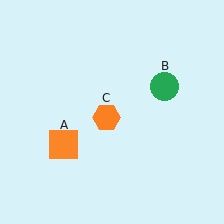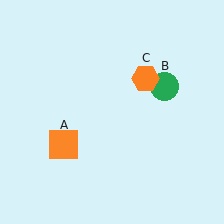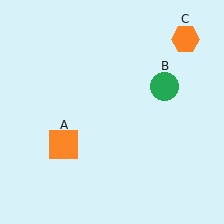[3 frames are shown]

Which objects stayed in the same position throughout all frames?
Orange square (object A) and green circle (object B) remained stationary.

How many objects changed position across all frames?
1 object changed position: orange hexagon (object C).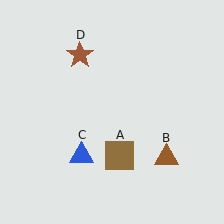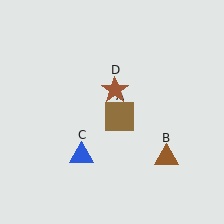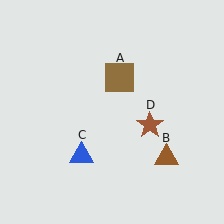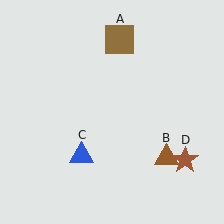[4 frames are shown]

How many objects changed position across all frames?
2 objects changed position: brown square (object A), brown star (object D).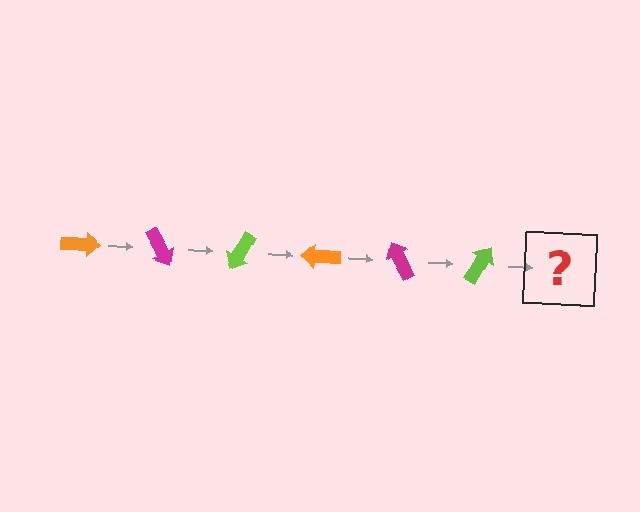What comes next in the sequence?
The next element should be an orange arrow, rotated 360 degrees from the start.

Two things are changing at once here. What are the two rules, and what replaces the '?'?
The two rules are that it rotates 60 degrees each step and the color cycles through orange, magenta, and lime. The '?' should be an orange arrow, rotated 360 degrees from the start.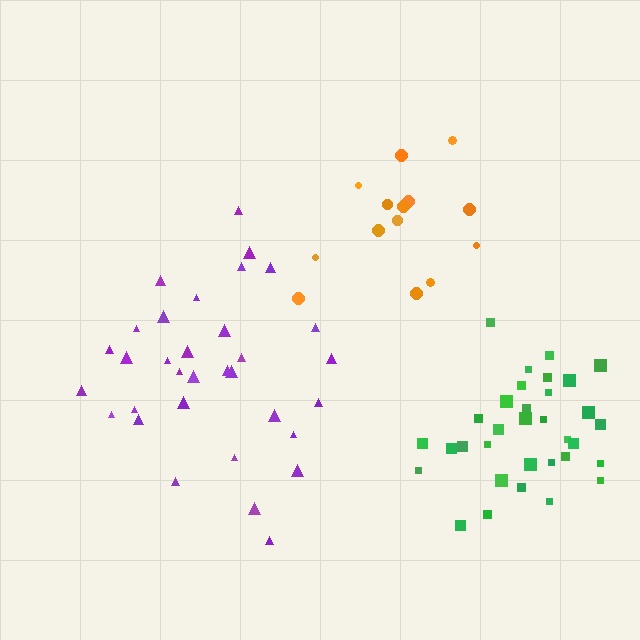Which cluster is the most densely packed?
Green.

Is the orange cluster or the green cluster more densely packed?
Green.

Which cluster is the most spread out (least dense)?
Orange.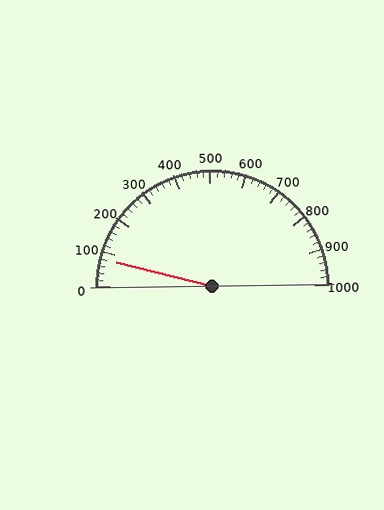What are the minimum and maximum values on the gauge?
The gauge ranges from 0 to 1000.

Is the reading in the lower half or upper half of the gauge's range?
The reading is in the lower half of the range (0 to 1000).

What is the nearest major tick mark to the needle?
The nearest major tick mark is 100.